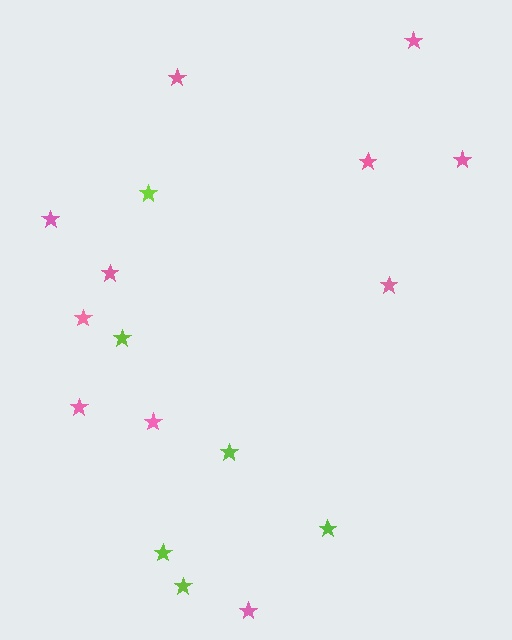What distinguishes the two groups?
There are 2 groups: one group of lime stars (6) and one group of pink stars (11).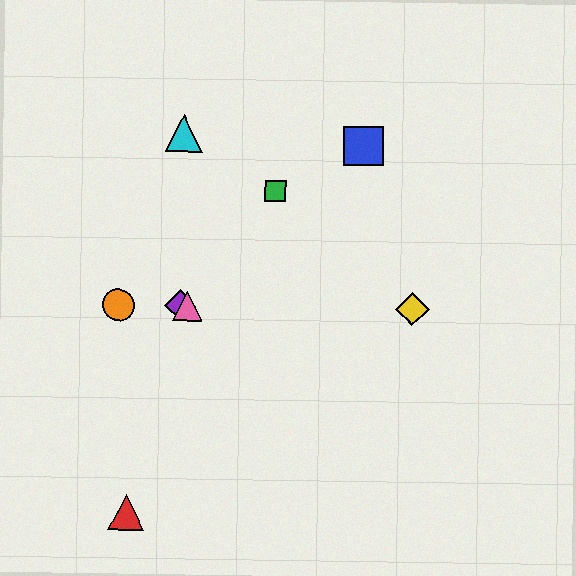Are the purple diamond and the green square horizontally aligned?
No, the purple diamond is at y≈305 and the green square is at y≈191.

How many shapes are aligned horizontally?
4 shapes (the yellow diamond, the purple diamond, the orange circle, the pink triangle) are aligned horizontally.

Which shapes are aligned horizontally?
The yellow diamond, the purple diamond, the orange circle, the pink triangle are aligned horizontally.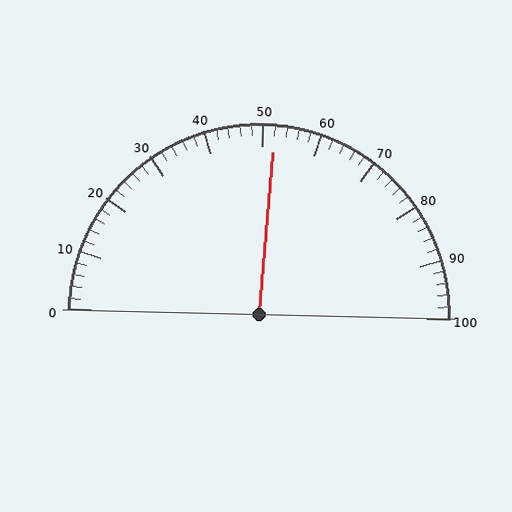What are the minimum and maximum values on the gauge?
The gauge ranges from 0 to 100.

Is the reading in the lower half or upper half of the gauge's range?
The reading is in the upper half of the range (0 to 100).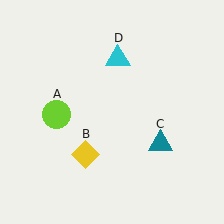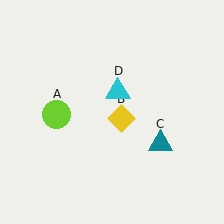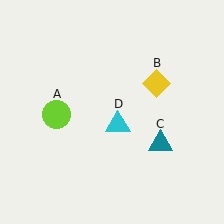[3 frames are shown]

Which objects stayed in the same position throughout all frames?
Lime circle (object A) and teal triangle (object C) remained stationary.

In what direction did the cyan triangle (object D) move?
The cyan triangle (object D) moved down.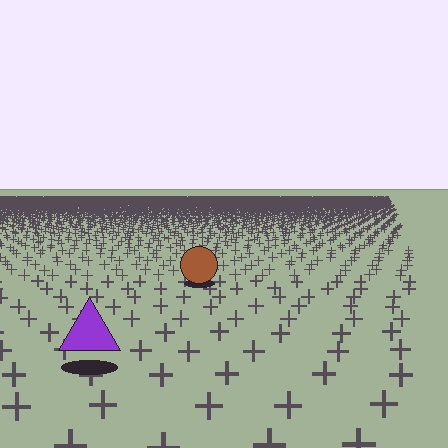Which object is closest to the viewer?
The purple triangle is closest. The texture marks near it are larger and more spread out.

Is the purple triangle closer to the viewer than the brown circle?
Yes. The purple triangle is closer — you can tell from the texture gradient: the ground texture is coarser near it.